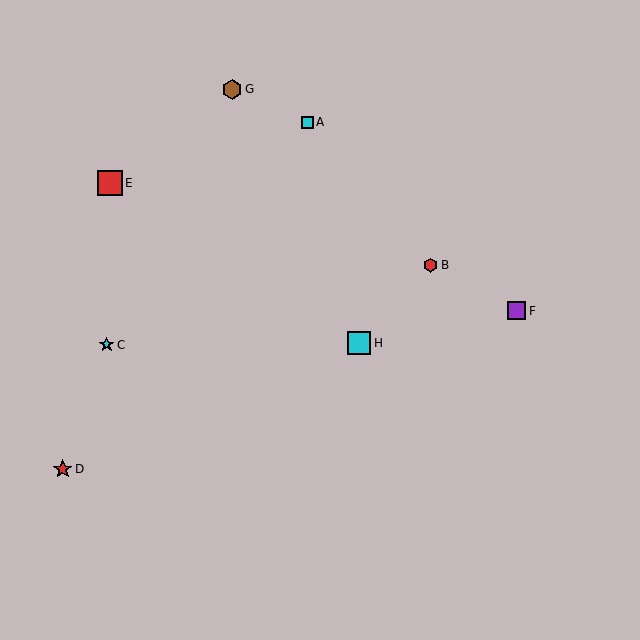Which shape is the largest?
The red square (labeled E) is the largest.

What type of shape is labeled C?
Shape C is a cyan star.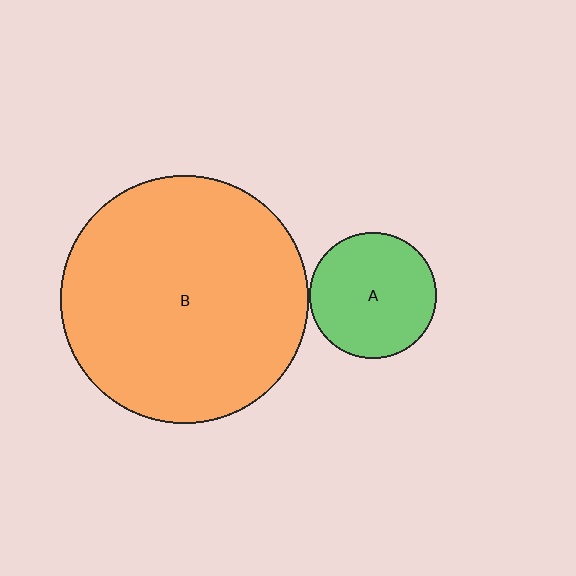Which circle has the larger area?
Circle B (orange).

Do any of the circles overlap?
No, none of the circles overlap.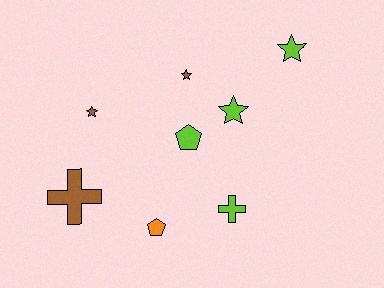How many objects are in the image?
There are 8 objects.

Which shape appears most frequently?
Star, with 4 objects.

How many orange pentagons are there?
There is 1 orange pentagon.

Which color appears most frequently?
Lime, with 4 objects.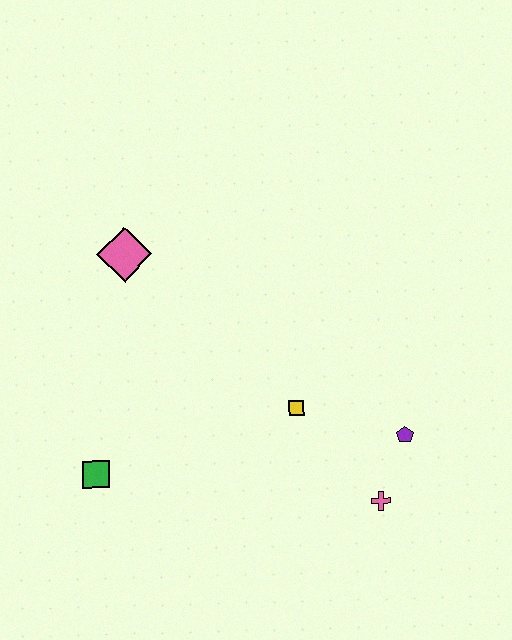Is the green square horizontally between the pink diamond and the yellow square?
No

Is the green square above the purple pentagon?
No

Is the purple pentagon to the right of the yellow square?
Yes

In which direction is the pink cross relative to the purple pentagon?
The pink cross is below the purple pentagon.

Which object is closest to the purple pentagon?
The pink cross is closest to the purple pentagon.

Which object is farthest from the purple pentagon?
The pink diamond is farthest from the purple pentagon.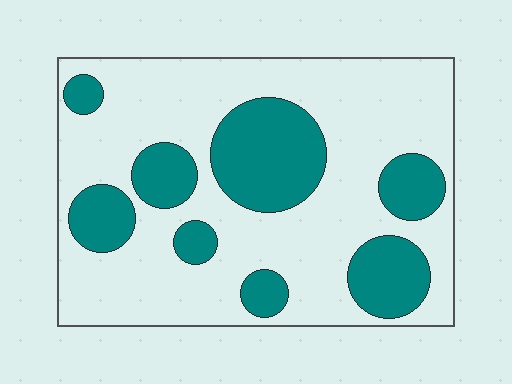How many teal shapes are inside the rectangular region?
8.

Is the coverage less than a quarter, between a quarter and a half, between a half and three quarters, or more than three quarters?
Between a quarter and a half.